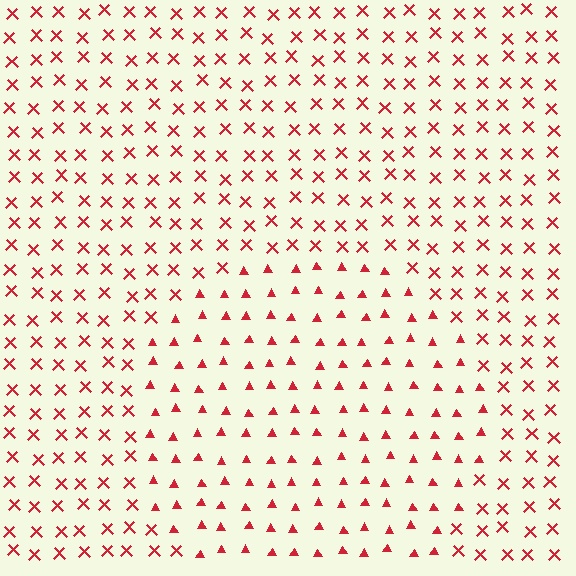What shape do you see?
I see a circle.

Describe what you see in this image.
The image is filled with small red elements arranged in a uniform grid. A circle-shaped region contains triangles, while the surrounding area contains X marks. The boundary is defined purely by the change in element shape.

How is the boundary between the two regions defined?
The boundary is defined by a change in element shape: triangles inside vs. X marks outside. All elements share the same color and spacing.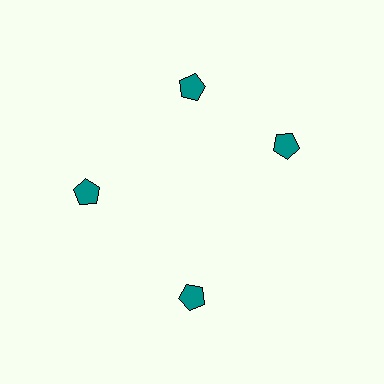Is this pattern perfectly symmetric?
No. The 4 teal pentagons are arranged in a ring, but one element near the 3 o'clock position is rotated out of alignment along the ring, breaking the 4-fold rotational symmetry.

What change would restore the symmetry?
The symmetry would be restored by rotating it back into even spacing with its neighbors so that all 4 pentagons sit at equal angles and equal distance from the center.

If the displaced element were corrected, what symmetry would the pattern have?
It would have 4-fold rotational symmetry — the pattern would map onto itself every 90 degrees.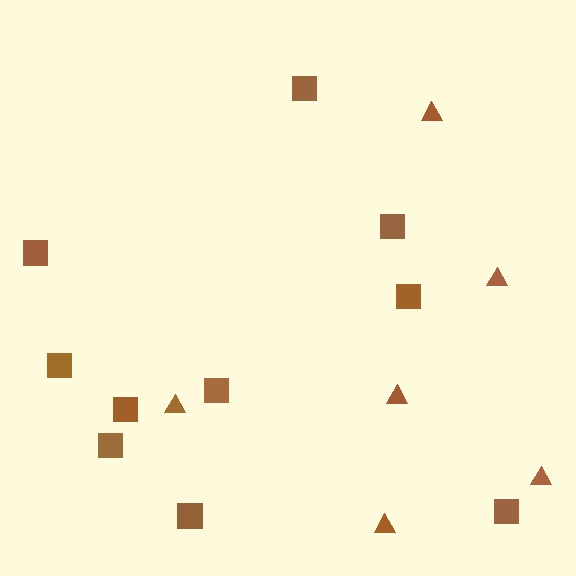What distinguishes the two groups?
There are 2 groups: one group of triangles (6) and one group of squares (10).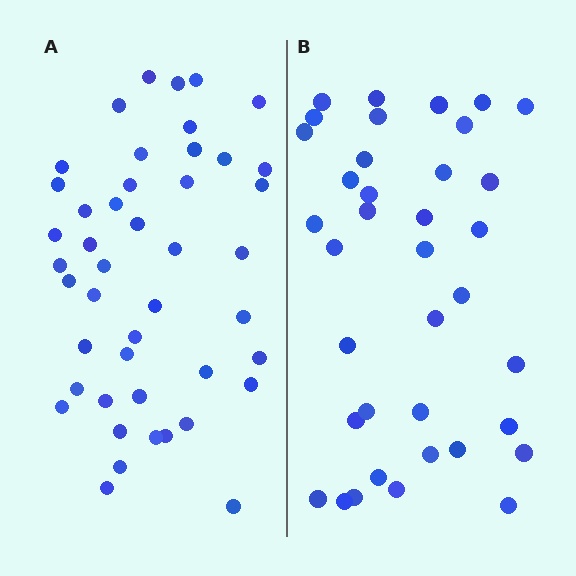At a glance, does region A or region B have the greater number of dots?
Region A (the left region) has more dots.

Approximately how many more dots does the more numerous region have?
Region A has roughly 8 or so more dots than region B.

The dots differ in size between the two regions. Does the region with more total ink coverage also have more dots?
No. Region B has more total ink coverage because its dots are larger, but region A actually contains more individual dots. Total area can be misleading — the number of items is what matters here.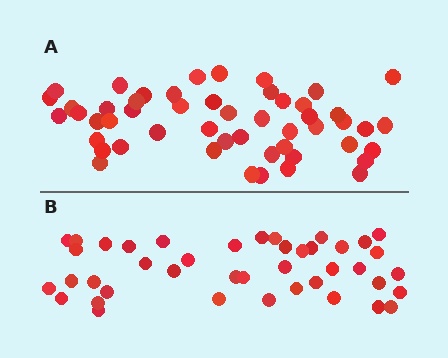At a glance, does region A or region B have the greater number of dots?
Region A (the top region) has more dots.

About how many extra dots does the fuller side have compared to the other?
Region A has roughly 8 or so more dots than region B.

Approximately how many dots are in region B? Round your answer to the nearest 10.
About 40 dots. (The exact count is 42, which rounds to 40.)